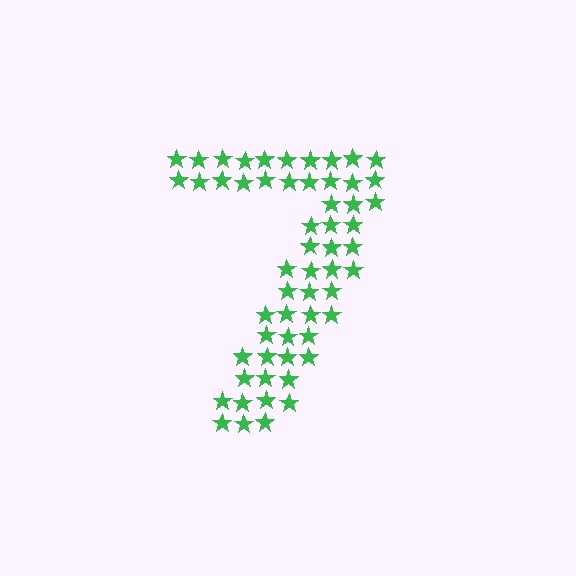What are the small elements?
The small elements are stars.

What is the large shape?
The large shape is the digit 7.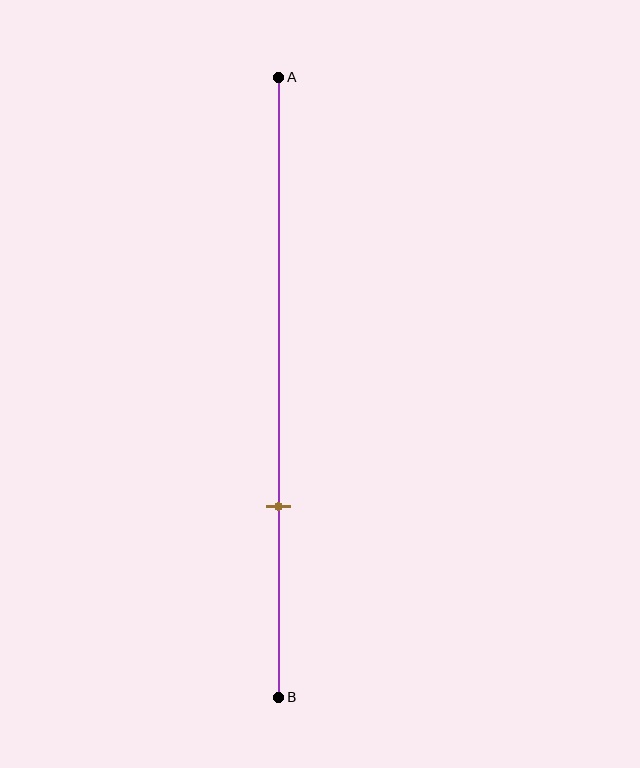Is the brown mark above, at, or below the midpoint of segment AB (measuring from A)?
The brown mark is below the midpoint of segment AB.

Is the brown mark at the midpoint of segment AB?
No, the mark is at about 70% from A, not at the 50% midpoint.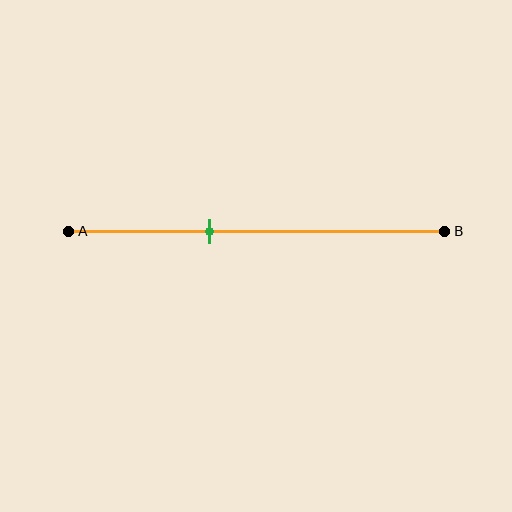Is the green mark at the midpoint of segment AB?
No, the mark is at about 35% from A, not at the 50% midpoint.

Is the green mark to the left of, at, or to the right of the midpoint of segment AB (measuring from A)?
The green mark is to the left of the midpoint of segment AB.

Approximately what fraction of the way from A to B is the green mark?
The green mark is approximately 35% of the way from A to B.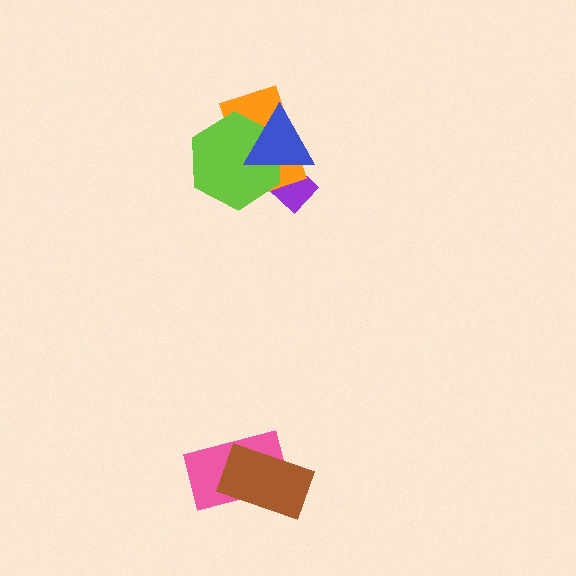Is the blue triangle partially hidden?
No, no other shape covers it.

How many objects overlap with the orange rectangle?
3 objects overlap with the orange rectangle.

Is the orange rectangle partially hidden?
Yes, it is partially covered by another shape.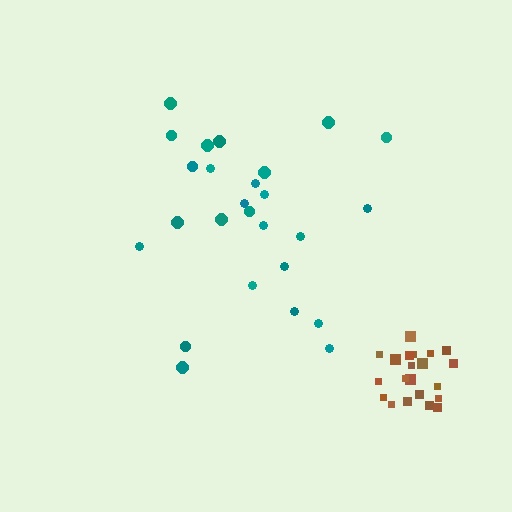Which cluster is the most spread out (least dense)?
Teal.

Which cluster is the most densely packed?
Brown.